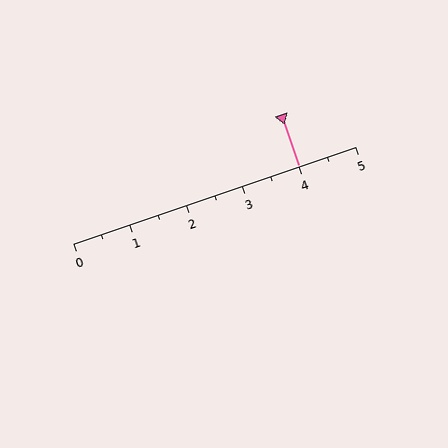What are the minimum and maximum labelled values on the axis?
The axis runs from 0 to 5.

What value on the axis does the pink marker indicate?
The marker indicates approximately 4.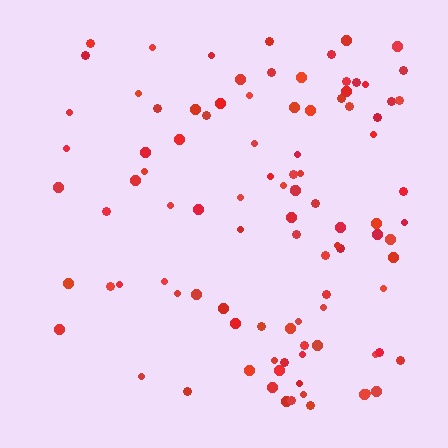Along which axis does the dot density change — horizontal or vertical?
Horizontal.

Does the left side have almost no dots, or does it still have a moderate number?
Still a moderate number, just noticeably fewer than the right.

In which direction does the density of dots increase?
From left to right, with the right side densest.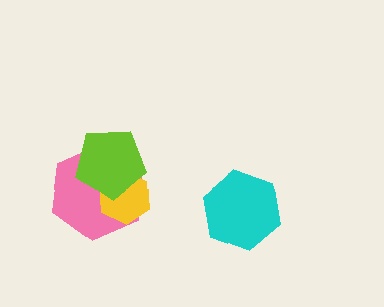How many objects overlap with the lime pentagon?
2 objects overlap with the lime pentagon.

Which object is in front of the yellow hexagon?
The lime pentagon is in front of the yellow hexagon.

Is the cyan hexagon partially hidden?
No, no other shape covers it.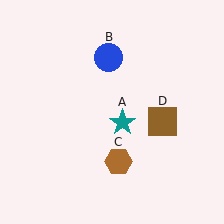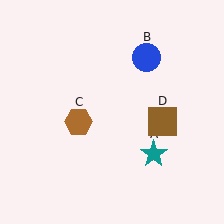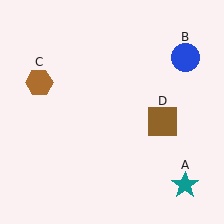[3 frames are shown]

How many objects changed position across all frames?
3 objects changed position: teal star (object A), blue circle (object B), brown hexagon (object C).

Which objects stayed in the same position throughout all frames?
Brown square (object D) remained stationary.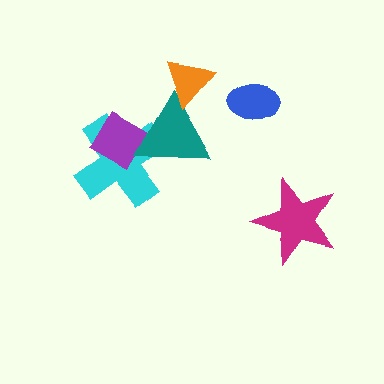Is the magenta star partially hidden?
No, no other shape covers it.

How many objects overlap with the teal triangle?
3 objects overlap with the teal triangle.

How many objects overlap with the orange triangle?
1 object overlaps with the orange triangle.